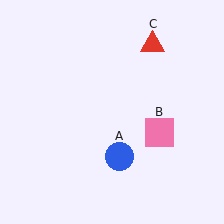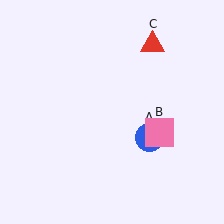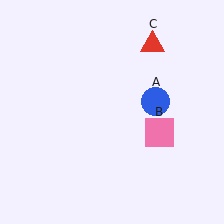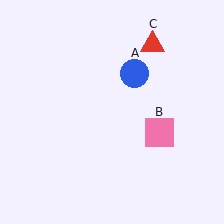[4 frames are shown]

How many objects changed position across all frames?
1 object changed position: blue circle (object A).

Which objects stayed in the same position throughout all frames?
Pink square (object B) and red triangle (object C) remained stationary.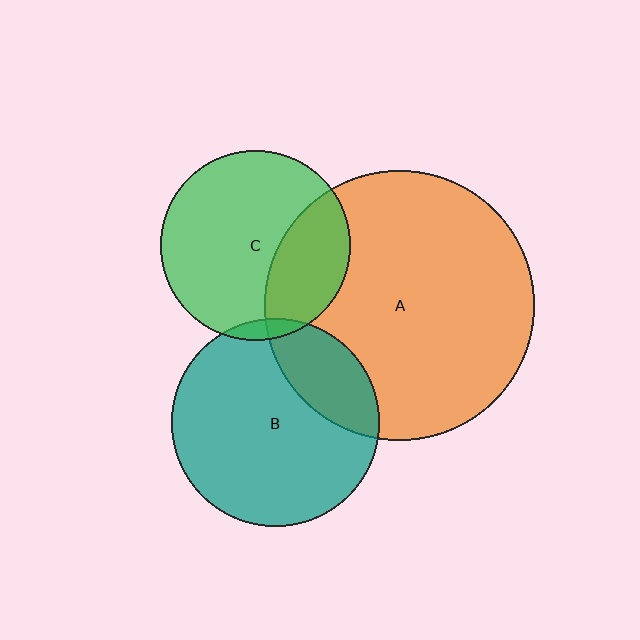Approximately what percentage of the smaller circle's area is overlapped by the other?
Approximately 30%.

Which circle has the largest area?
Circle A (orange).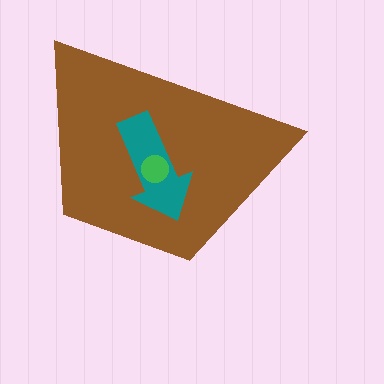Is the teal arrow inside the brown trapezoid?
Yes.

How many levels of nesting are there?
3.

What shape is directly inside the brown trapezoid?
The teal arrow.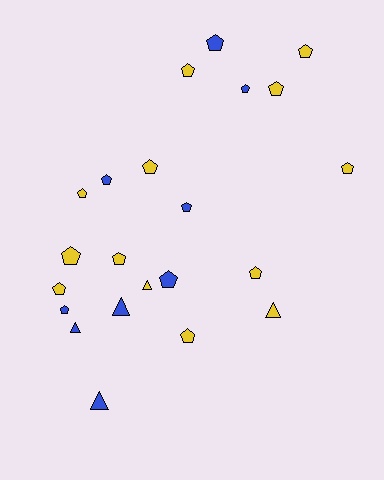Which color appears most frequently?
Yellow, with 13 objects.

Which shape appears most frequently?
Pentagon, with 17 objects.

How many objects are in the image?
There are 22 objects.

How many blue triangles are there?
There are 3 blue triangles.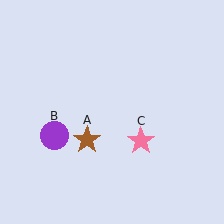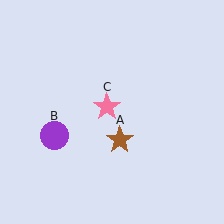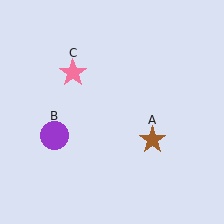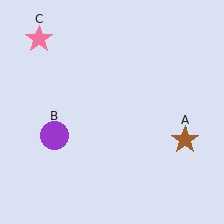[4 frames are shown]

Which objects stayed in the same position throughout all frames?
Purple circle (object B) remained stationary.